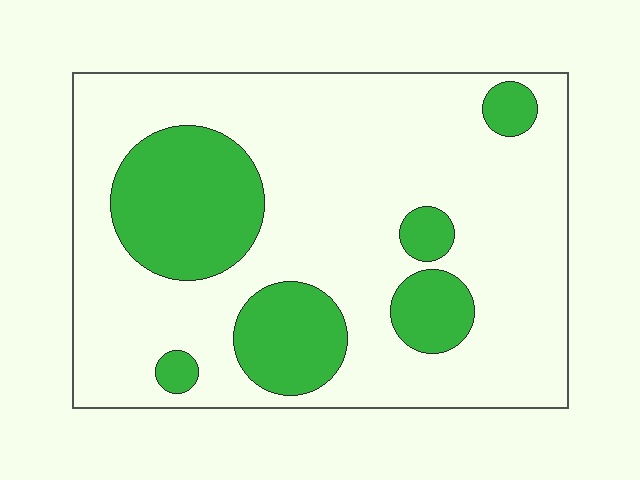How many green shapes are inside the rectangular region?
6.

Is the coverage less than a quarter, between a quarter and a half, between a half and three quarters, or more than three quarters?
Less than a quarter.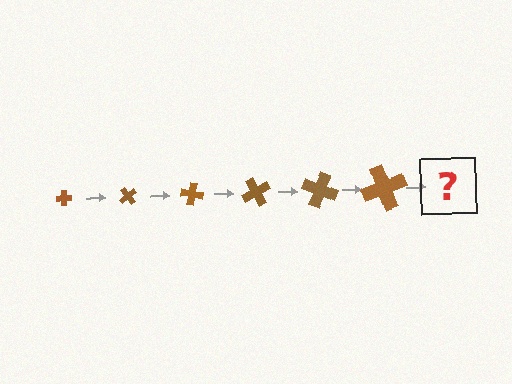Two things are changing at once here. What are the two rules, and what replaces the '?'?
The two rules are that the cross grows larger each step and it rotates 50 degrees each step. The '?' should be a cross, larger than the previous one and rotated 300 degrees from the start.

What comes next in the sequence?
The next element should be a cross, larger than the previous one and rotated 300 degrees from the start.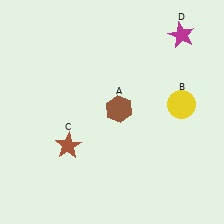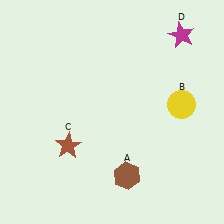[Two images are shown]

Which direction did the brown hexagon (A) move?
The brown hexagon (A) moved down.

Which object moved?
The brown hexagon (A) moved down.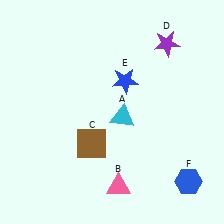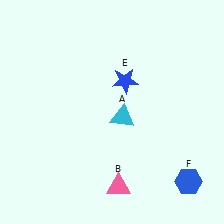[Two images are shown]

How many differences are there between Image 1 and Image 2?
There are 2 differences between the two images.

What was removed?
The brown square (C), the purple star (D) were removed in Image 2.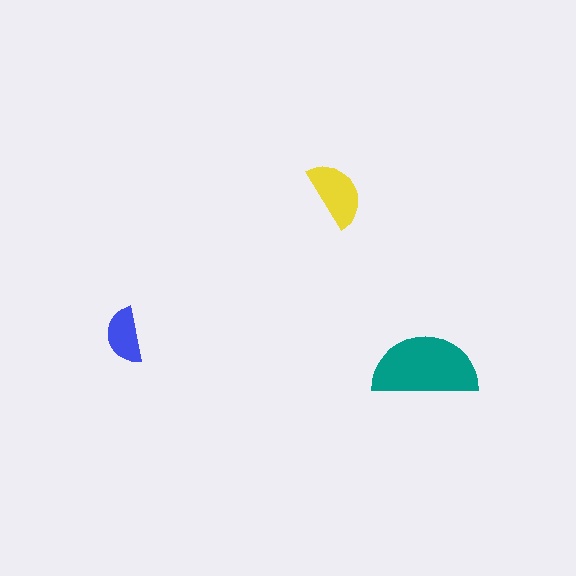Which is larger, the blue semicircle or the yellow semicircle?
The yellow one.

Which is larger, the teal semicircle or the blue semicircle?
The teal one.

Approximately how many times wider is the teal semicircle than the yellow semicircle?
About 1.5 times wider.